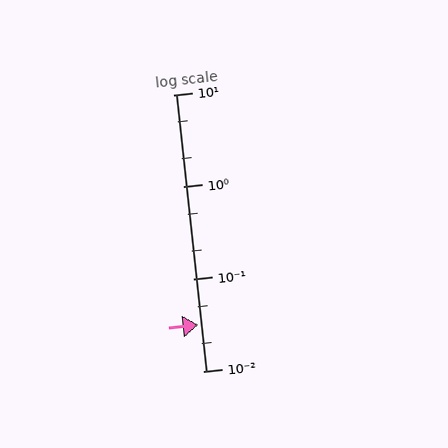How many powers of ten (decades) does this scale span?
The scale spans 3 decades, from 0.01 to 10.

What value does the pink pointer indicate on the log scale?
The pointer indicates approximately 0.032.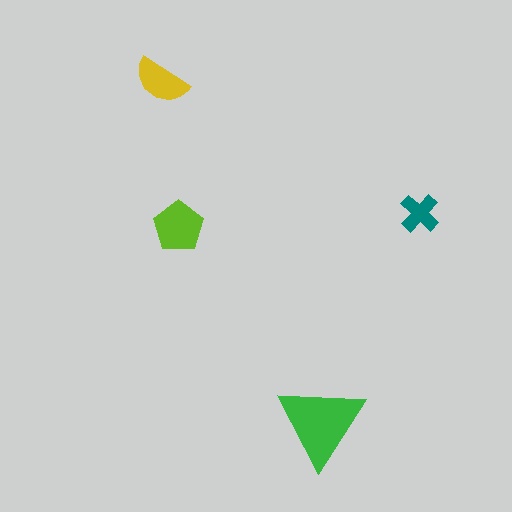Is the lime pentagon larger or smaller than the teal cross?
Larger.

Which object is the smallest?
The teal cross.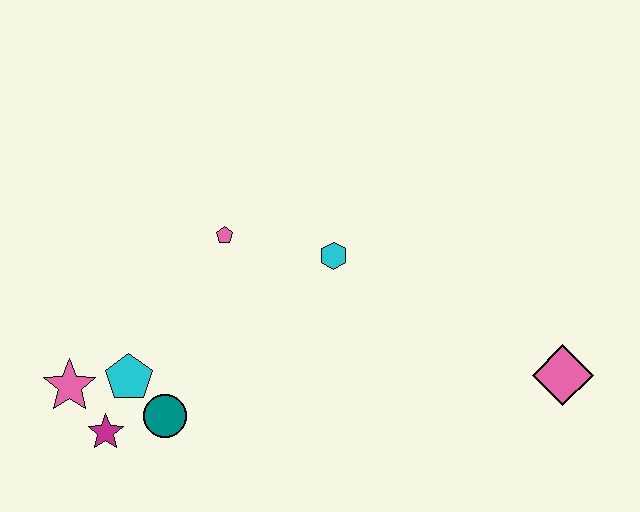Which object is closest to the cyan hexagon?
The pink pentagon is closest to the cyan hexagon.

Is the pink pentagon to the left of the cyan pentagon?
No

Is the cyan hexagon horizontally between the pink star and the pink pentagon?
No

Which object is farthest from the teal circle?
The pink diamond is farthest from the teal circle.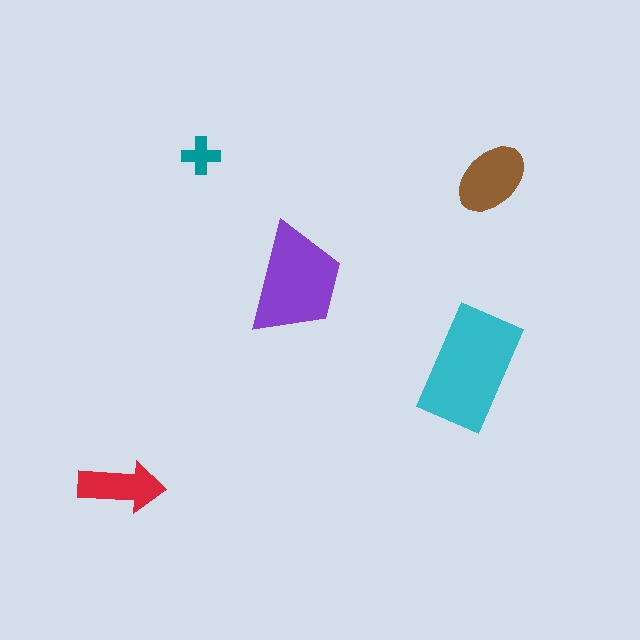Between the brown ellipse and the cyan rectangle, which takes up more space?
The cyan rectangle.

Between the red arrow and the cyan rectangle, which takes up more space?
The cyan rectangle.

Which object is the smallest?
The teal cross.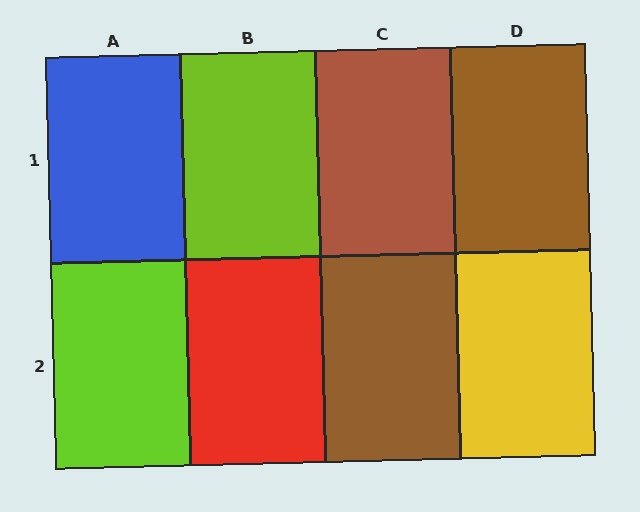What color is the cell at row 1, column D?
Brown.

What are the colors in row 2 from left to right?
Lime, red, brown, yellow.